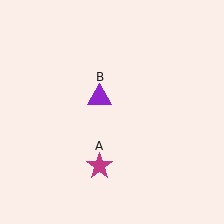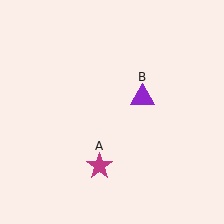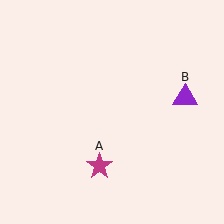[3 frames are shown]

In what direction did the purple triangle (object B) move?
The purple triangle (object B) moved right.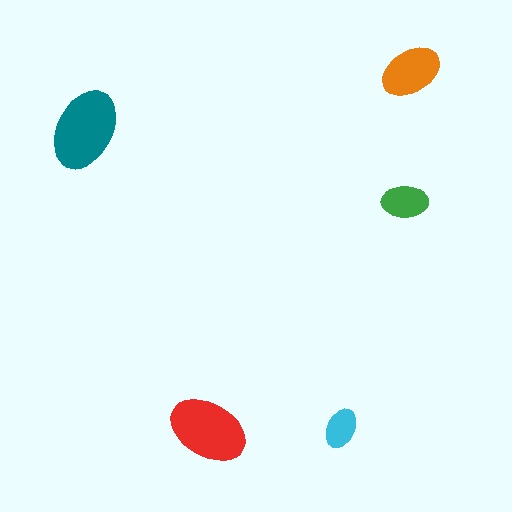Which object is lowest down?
The red ellipse is bottommost.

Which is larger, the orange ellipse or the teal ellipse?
The teal one.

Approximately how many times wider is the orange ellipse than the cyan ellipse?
About 1.5 times wider.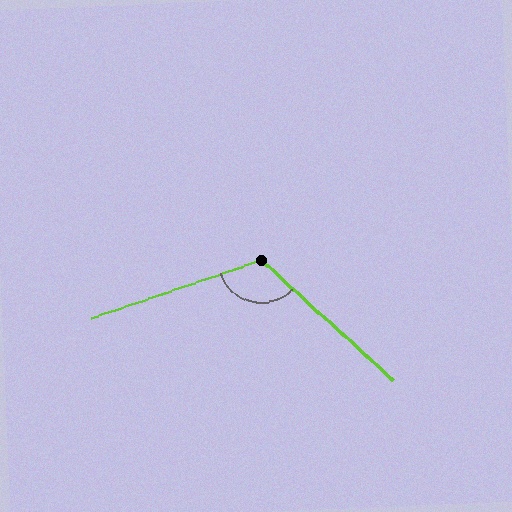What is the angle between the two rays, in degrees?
Approximately 119 degrees.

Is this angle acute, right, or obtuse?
It is obtuse.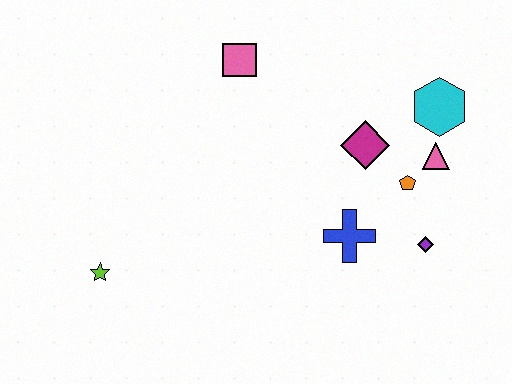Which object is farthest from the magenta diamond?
The lime star is farthest from the magenta diamond.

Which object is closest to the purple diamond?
The orange pentagon is closest to the purple diamond.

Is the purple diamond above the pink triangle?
No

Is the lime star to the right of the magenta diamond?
No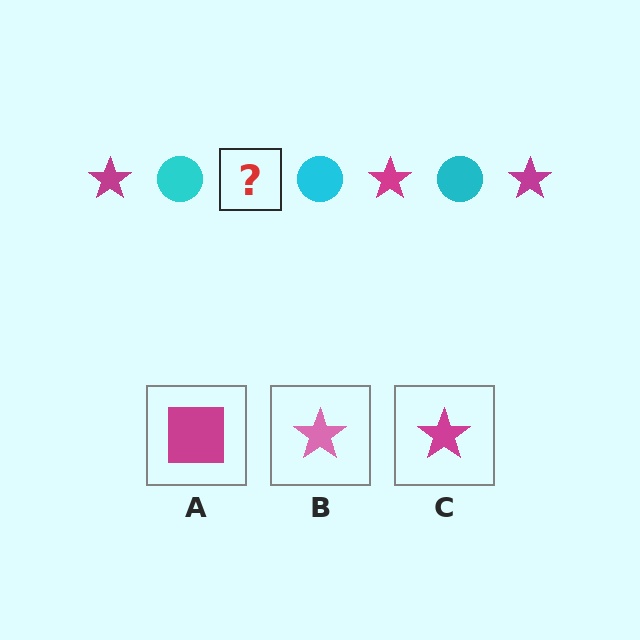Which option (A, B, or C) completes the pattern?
C.